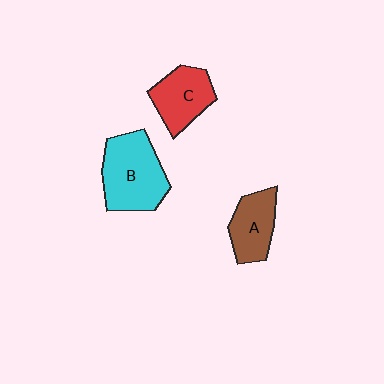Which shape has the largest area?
Shape B (cyan).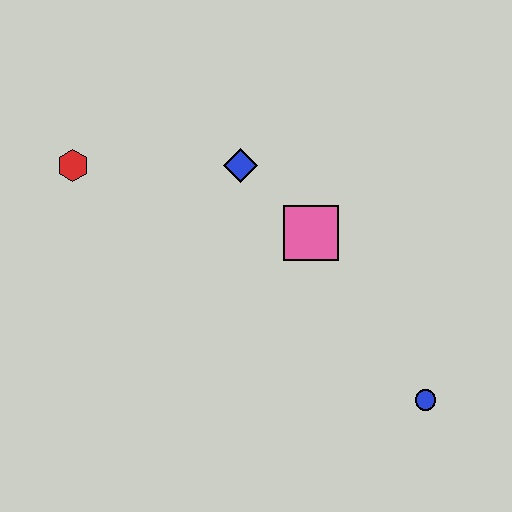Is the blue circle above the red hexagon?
No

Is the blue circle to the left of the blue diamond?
No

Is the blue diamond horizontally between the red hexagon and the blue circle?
Yes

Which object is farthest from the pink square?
The red hexagon is farthest from the pink square.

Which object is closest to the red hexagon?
The blue diamond is closest to the red hexagon.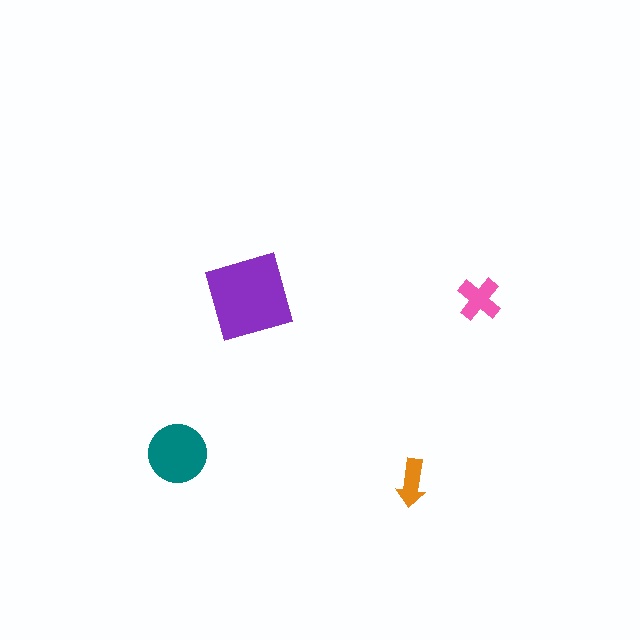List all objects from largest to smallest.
The purple square, the teal circle, the pink cross, the orange arrow.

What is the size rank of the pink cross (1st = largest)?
3rd.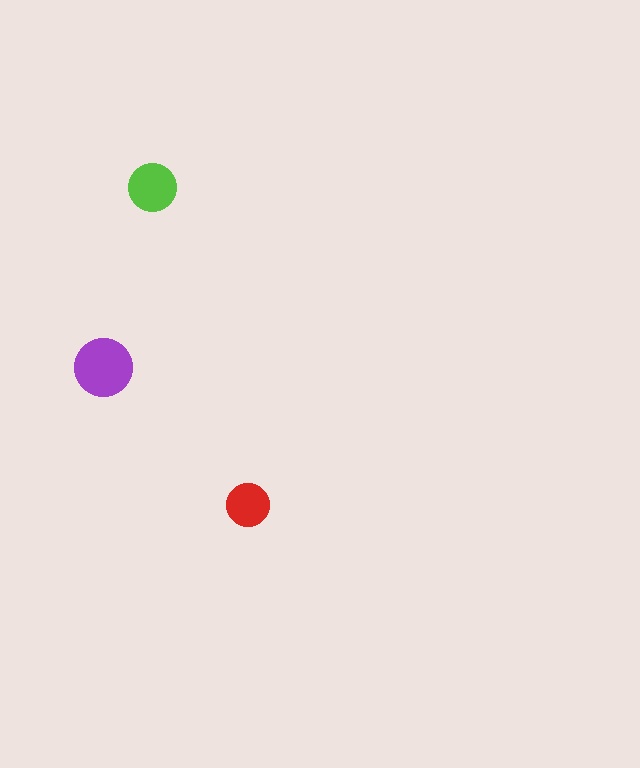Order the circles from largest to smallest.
the purple one, the lime one, the red one.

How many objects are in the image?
There are 3 objects in the image.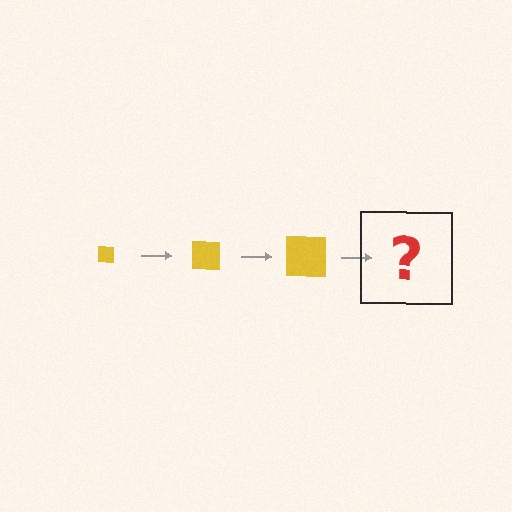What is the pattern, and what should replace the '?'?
The pattern is that the square gets progressively larger each step. The '?' should be a yellow square, larger than the previous one.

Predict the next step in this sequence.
The next step is a yellow square, larger than the previous one.